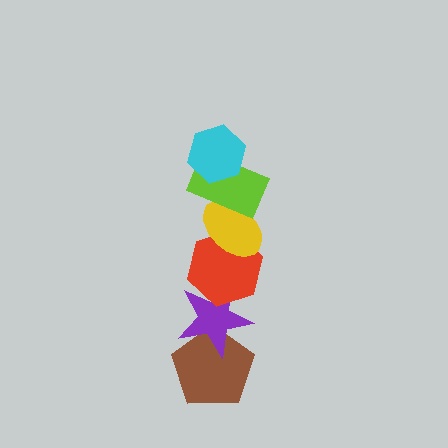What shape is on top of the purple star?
The red hexagon is on top of the purple star.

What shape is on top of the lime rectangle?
The cyan hexagon is on top of the lime rectangle.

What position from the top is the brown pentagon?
The brown pentagon is 6th from the top.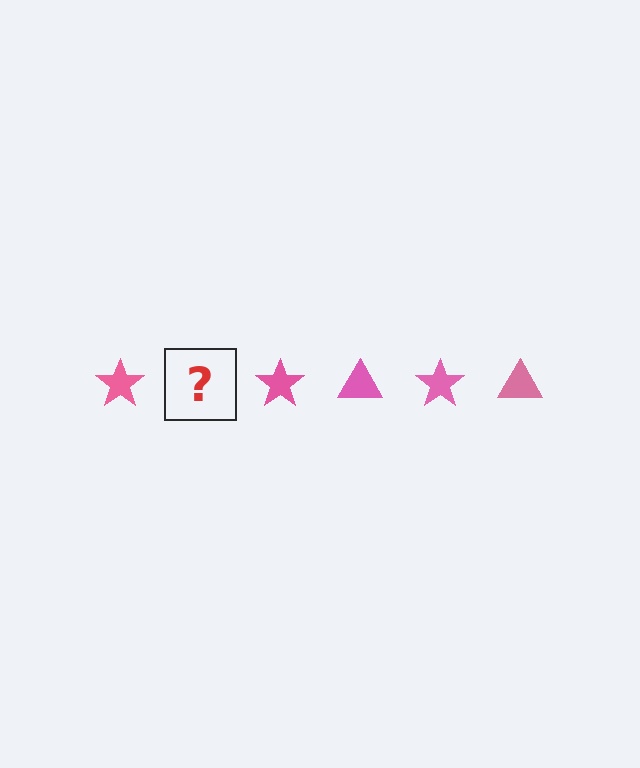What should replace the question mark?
The question mark should be replaced with a pink triangle.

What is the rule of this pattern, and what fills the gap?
The rule is that the pattern cycles through star, triangle shapes in pink. The gap should be filled with a pink triangle.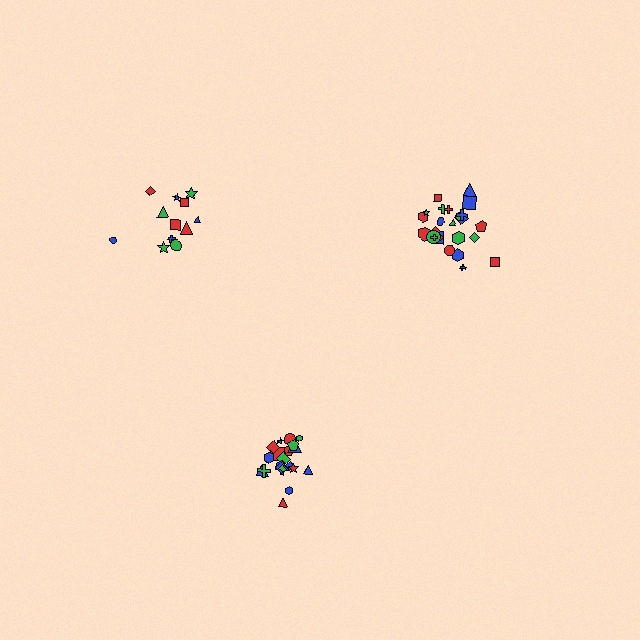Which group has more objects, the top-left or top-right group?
The top-right group.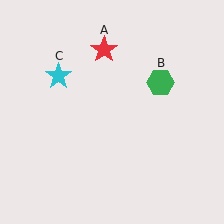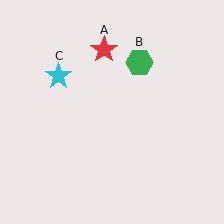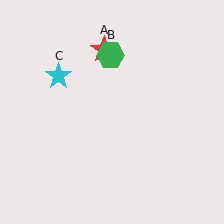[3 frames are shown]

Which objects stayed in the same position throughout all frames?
Red star (object A) and cyan star (object C) remained stationary.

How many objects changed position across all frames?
1 object changed position: green hexagon (object B).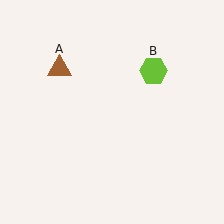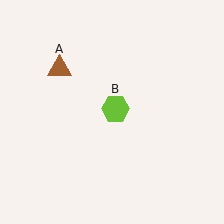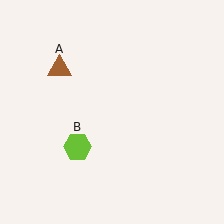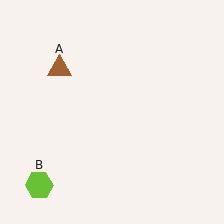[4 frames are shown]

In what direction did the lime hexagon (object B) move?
The lime hexagon (object B) moved down and to the left.